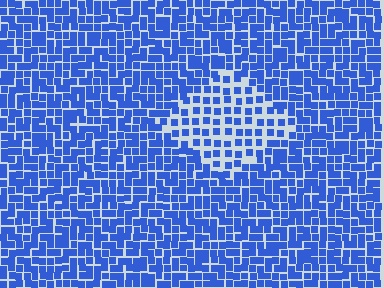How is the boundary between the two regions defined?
The boundary is defined by a change in element density (approximately 1.9x ratio). All elements are the same color, size, and shape.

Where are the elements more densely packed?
The elements are more densely packed outside the diamond boundary.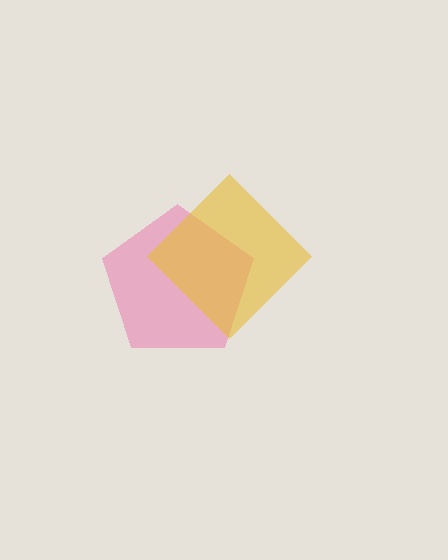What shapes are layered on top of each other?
The layered shapes are: a pink pentagon, a yellow diamond.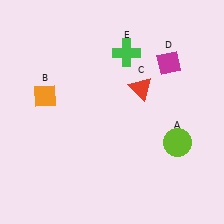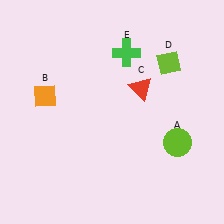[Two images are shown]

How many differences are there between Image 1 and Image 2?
There is 1 difference between the two images.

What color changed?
The diamond (D) changed from magenta in Image 1 to lime in Image 2.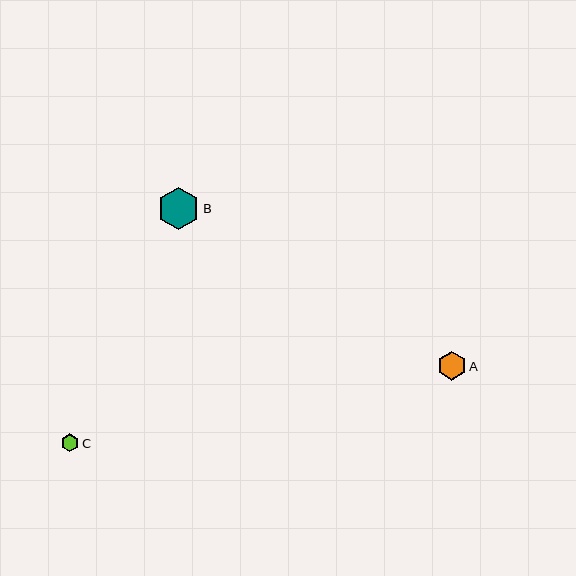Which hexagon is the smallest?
Hexagon C is the smallest with a size of approximately 18 pixels.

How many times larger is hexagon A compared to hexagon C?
Hexagon A is approximately 1.6 times the size of hexagon C.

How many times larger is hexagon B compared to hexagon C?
Hexagon B is approximately 2.4 times the size of hexagon C.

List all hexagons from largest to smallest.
From largest to smallest: B, A, C.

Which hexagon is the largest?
Hexagon B is the largest with a size of approximately 43 pixels.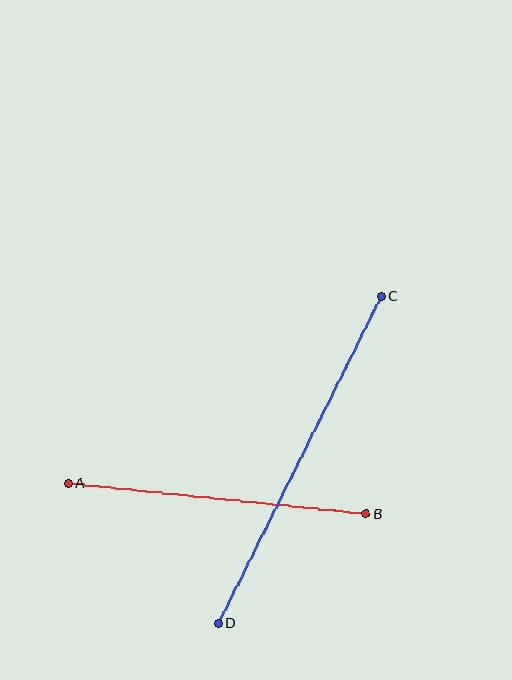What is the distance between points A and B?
The distance is approximately 299 pixels.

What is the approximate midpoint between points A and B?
The midpoint is at approximately (217, 498) pixels.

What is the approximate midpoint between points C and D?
The midpoint is at approximately (300, 460) pixels.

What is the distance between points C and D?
The distance is approximately 365 pixels.